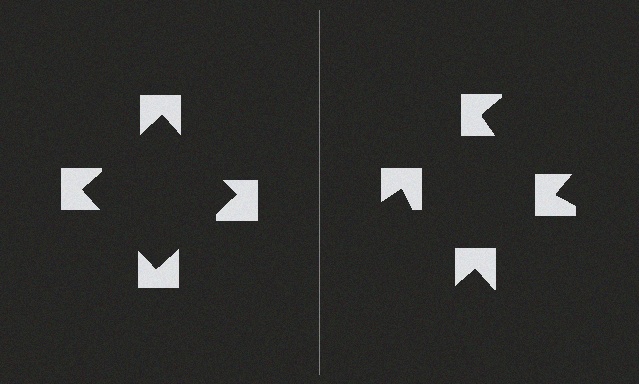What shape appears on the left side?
An illusory square.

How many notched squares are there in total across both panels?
8 — 4 on each side.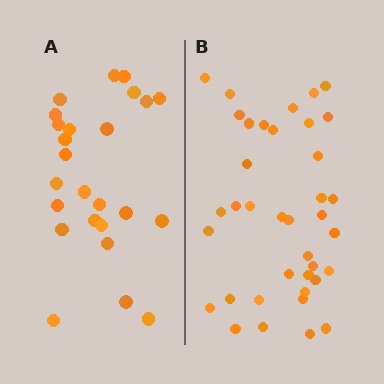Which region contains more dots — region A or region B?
Region B (the right region) has more dots.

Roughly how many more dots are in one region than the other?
Region B has approximately 15 more dots than region A.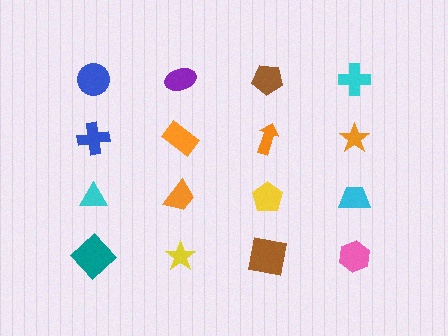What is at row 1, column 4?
A cyan cross.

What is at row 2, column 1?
A blue cross.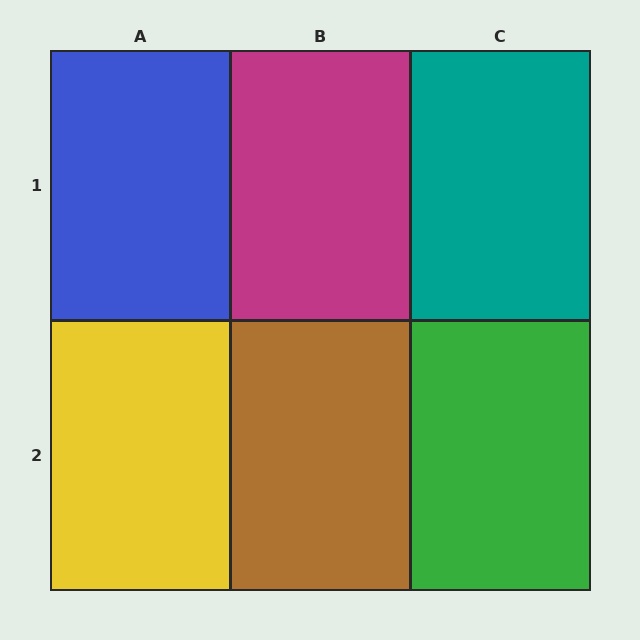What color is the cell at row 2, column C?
Green.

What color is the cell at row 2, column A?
Yellow.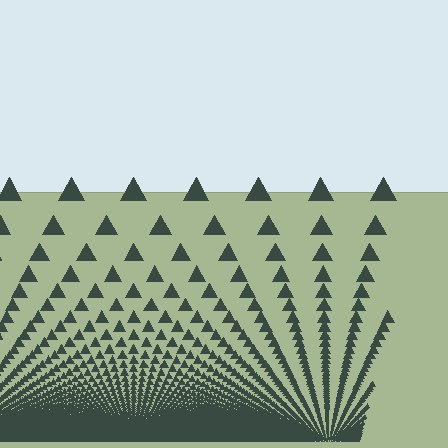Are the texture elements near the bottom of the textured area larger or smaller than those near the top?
Smaller. The gradient is inverted — elements near the bottom are smaller and denser.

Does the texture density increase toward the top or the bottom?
Density increases toward the bottom.